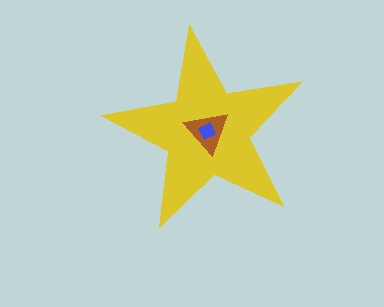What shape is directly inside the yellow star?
The brown triangle.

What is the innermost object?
The blue square.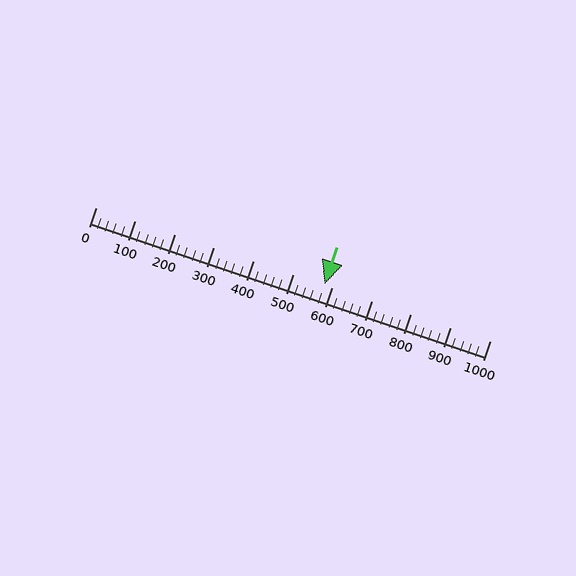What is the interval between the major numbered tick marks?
The major tick marks are spaced 100 units apart.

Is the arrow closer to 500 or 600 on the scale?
The arrow is closer to 600.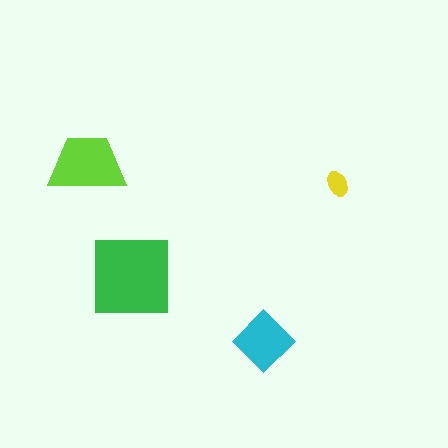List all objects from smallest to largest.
The yellow ellipse, the cyan diamond, the lime trapezoid, the green square.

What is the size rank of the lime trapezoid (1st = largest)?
2nd.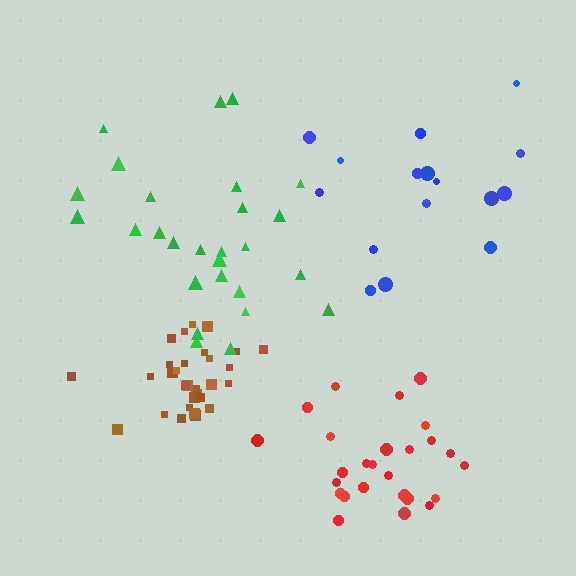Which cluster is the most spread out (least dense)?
Blue.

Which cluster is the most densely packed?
Brown.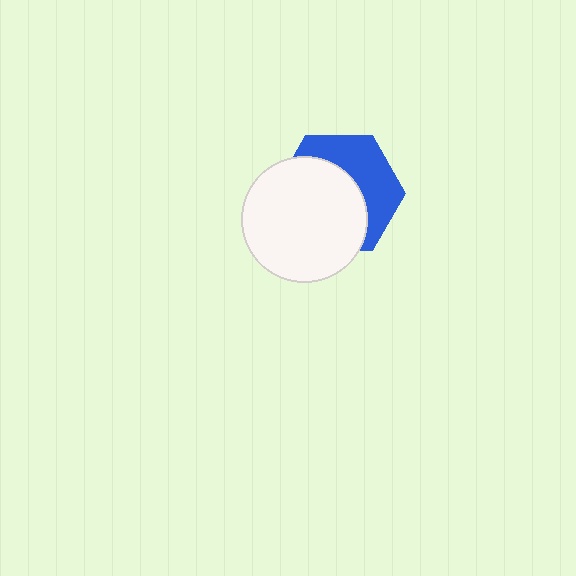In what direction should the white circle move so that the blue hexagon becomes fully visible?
The white circle should move toward the lower-left. That is the shortest direction to clear the overlap and leave the blue hexagon fully visible.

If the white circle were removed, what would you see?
You would see the complete blue hexagon.